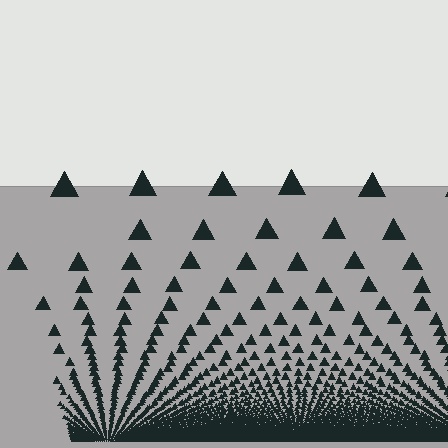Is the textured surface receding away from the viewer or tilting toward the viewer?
The surface appears to tilt toward the viewer. Texture elements get larger and sparser toward the top.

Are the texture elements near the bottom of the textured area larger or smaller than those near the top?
Smaller. The gradient is inverted — elements near the bottom are smaller and denser.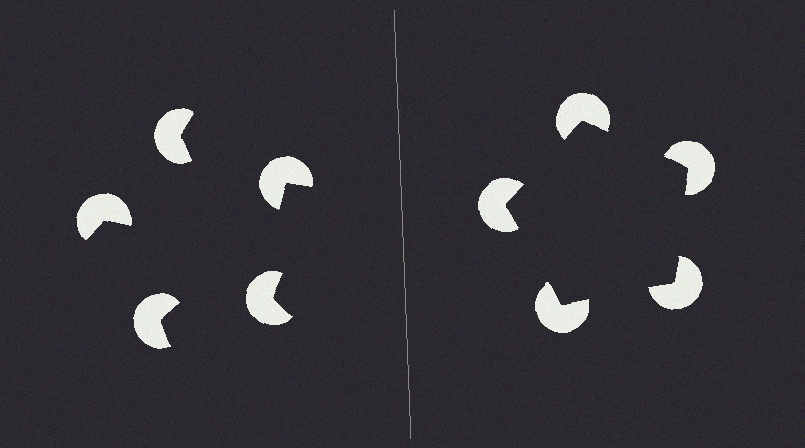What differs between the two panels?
The pac-man discs are positioned identically on both sides; only the wedge orientations differ. On the right they align to a pentagon; on the left they are misaligned.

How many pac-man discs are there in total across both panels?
10 — 5 on each side.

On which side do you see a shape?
An illusory pentagon appears on the right side. On the left side the wedge cuts are rotated, so no coherent shape forms.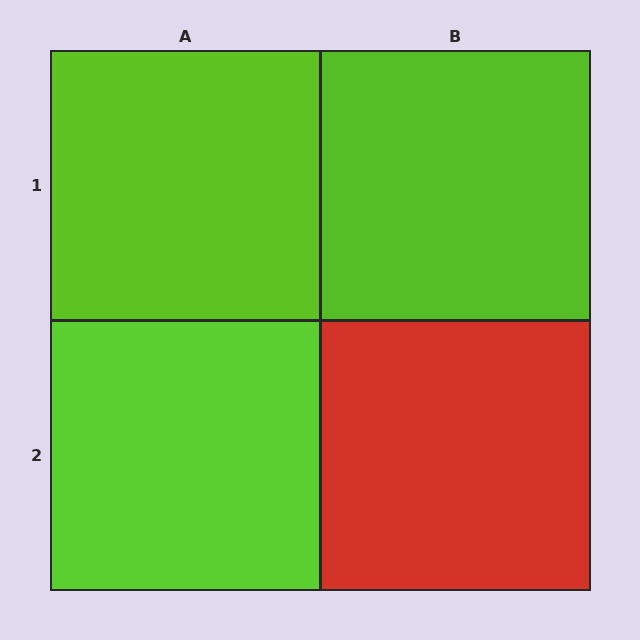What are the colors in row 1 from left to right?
Lime, lime.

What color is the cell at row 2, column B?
Red.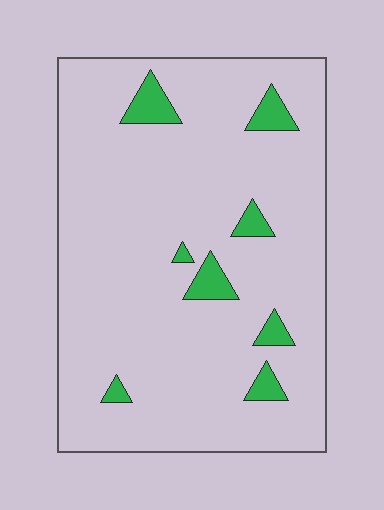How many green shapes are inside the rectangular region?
8.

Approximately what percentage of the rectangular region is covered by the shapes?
Approximately 10%.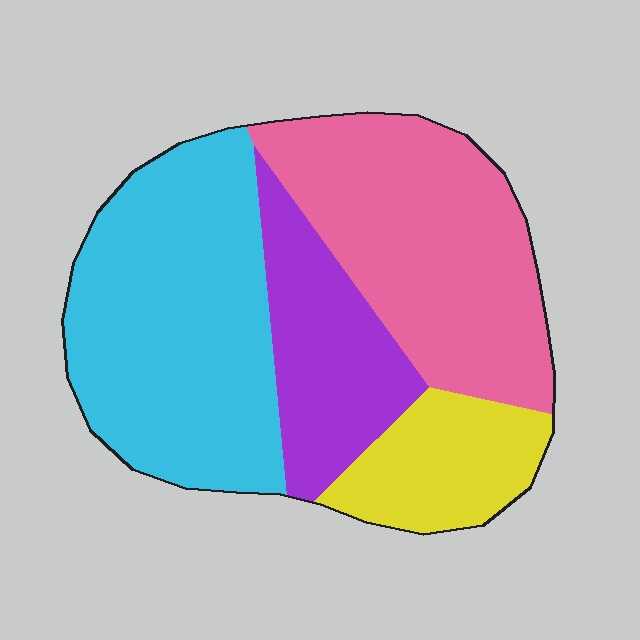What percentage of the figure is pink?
Pink covers 32% of the figure.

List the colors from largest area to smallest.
From largest to smallest: cyan, pink, purple, yellow.